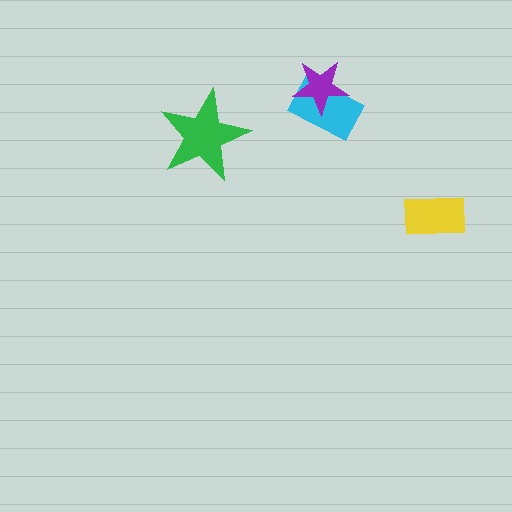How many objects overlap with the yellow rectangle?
0 objects overlap with the yellow rectangle.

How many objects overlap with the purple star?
1 object overlaps with the purple star.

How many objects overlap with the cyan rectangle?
1 object overlaps with the cyan rectangle.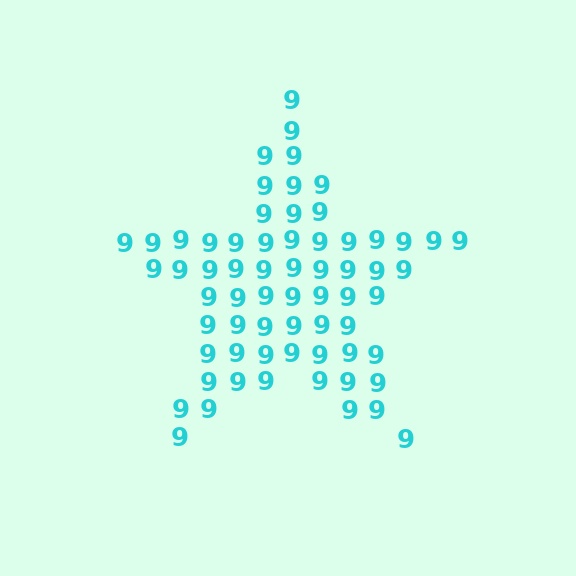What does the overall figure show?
The overall figure shows a star.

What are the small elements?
The small elements are digit 9's.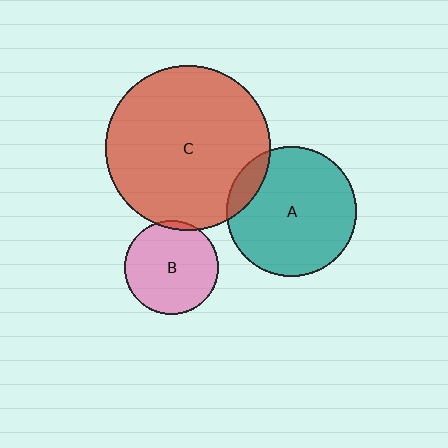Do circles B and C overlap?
Yes.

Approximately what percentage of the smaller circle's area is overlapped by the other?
Approximately 5%.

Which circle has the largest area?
Circle C (red).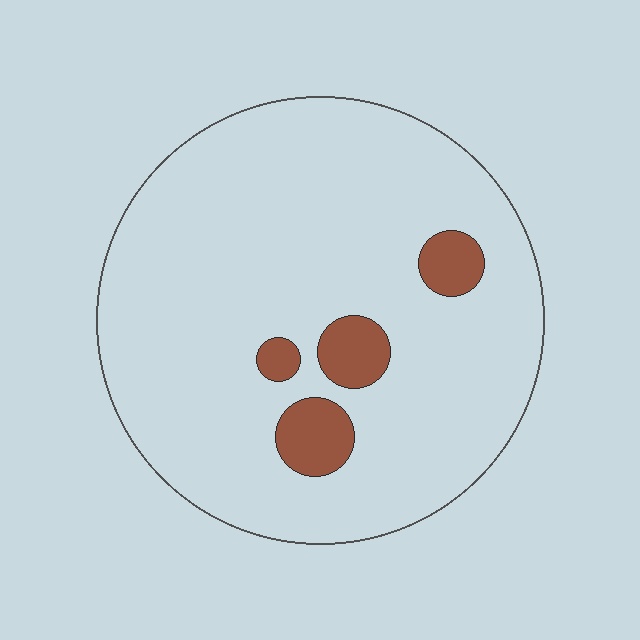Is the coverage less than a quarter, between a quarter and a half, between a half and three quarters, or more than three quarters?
Less than a quarter.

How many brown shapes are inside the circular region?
4.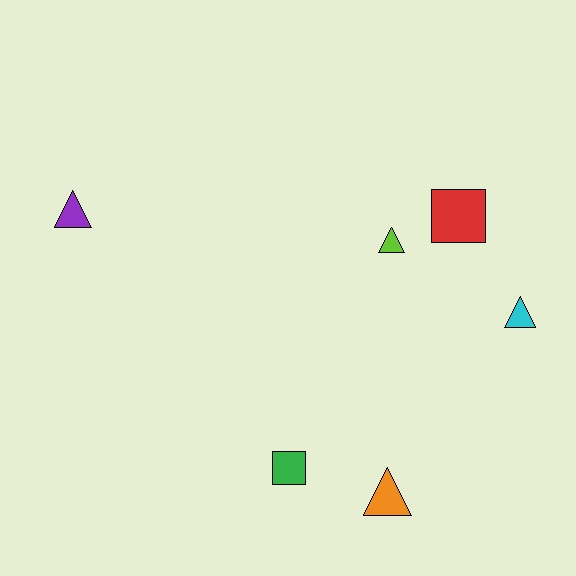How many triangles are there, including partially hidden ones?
There are 4 triangles.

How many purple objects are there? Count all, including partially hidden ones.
There is 1 purple object.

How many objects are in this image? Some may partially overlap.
There are 6 objects.